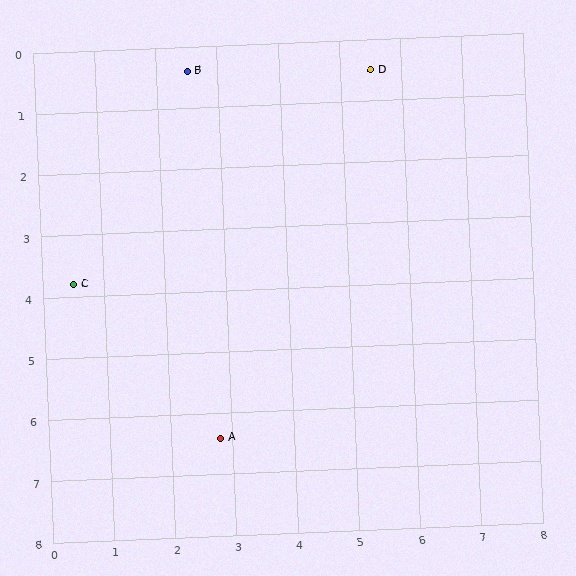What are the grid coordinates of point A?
Point A is at approximately (2.8, 6.4).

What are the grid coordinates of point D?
Point D is at approximately (5.5, 0.5).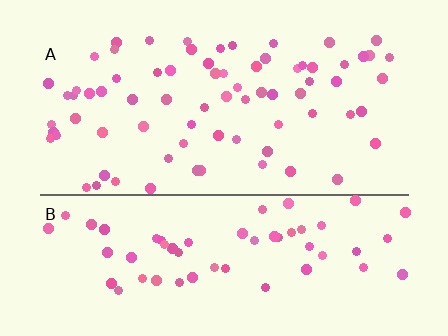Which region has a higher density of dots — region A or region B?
A (the top).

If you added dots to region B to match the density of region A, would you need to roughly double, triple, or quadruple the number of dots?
Approximately double.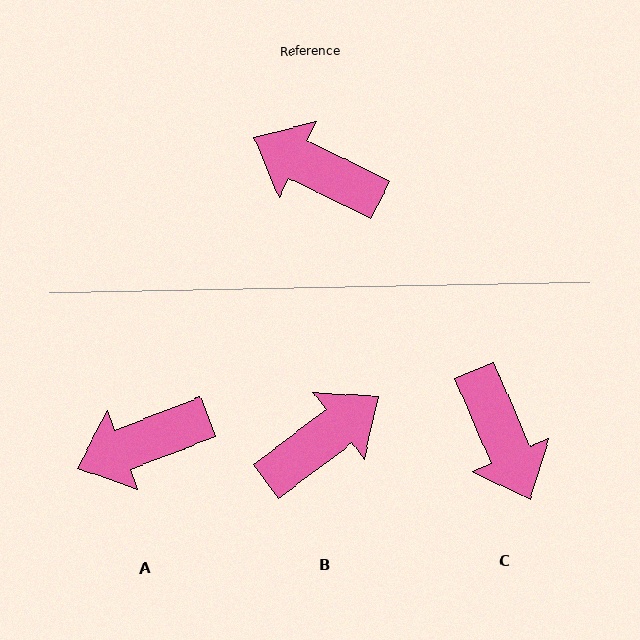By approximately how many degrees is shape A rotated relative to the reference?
Approximately 48 degrees counter-clockwise.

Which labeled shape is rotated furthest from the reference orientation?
C, about 140 degrees away.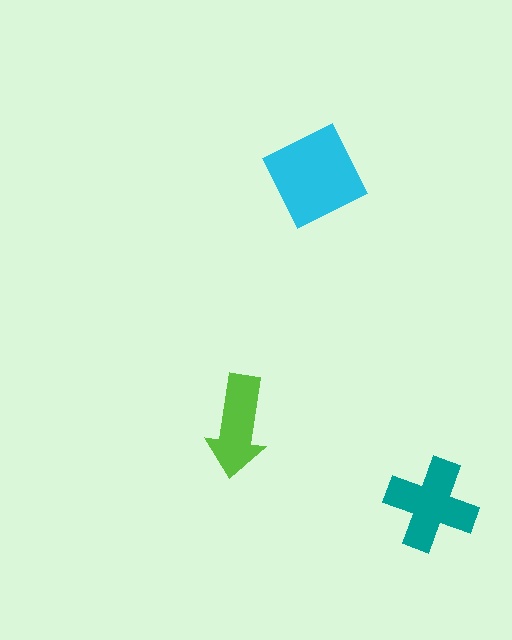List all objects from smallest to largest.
The lime arrow, the teal cross, the cyan diamond.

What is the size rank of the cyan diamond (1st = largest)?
1st.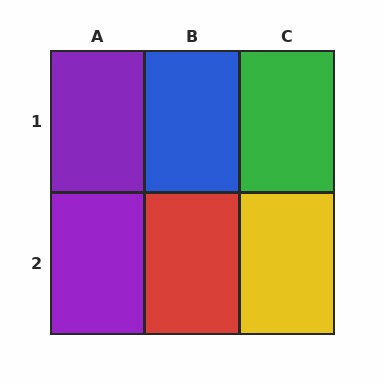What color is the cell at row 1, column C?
Green.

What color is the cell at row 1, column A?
Purple.